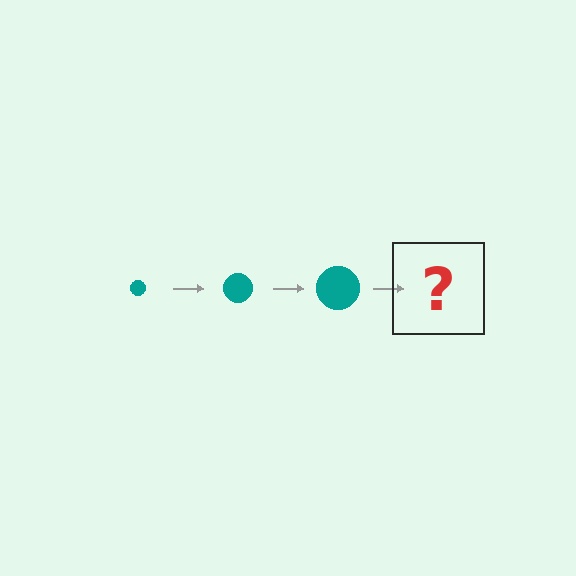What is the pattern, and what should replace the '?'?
The pattern is that the circle gets progressively larger each step. The '?' should be a teal circle, larger than the previous one.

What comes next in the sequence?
The next element should be a teal circle, larger than the previous one.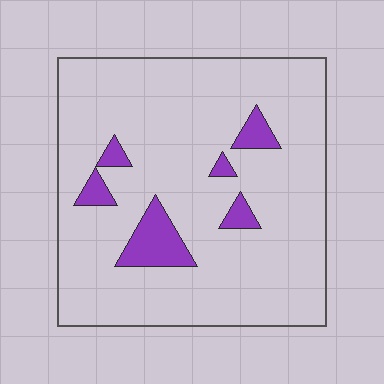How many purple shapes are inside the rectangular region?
6.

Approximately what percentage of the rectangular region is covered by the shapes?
Approximately 10%.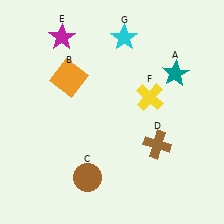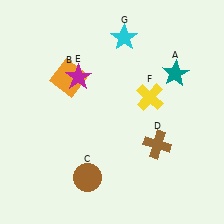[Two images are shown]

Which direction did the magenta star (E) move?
The magenta star (E) moved down.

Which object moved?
The magenta star (E) moved down.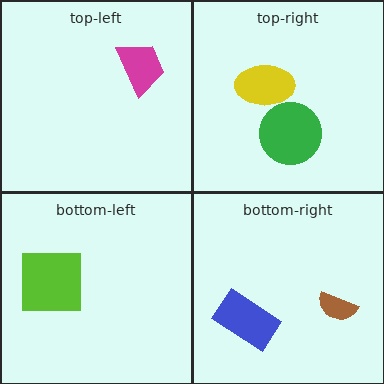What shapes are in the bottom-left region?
The lime square.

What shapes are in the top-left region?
The magenta trapezoid.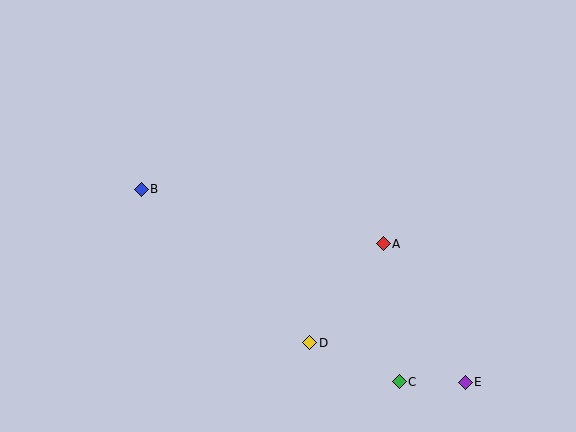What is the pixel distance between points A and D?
The distance between A and D is 123 pixels.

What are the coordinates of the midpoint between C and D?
The midpoint between C and D is at (355, 362).